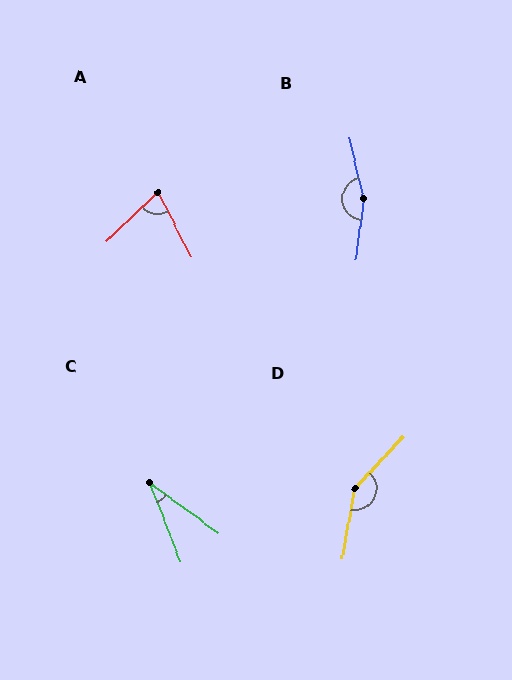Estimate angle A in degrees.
Approximately 73 degrees.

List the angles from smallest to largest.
C (32°), A (73°), D (147°), B (160°).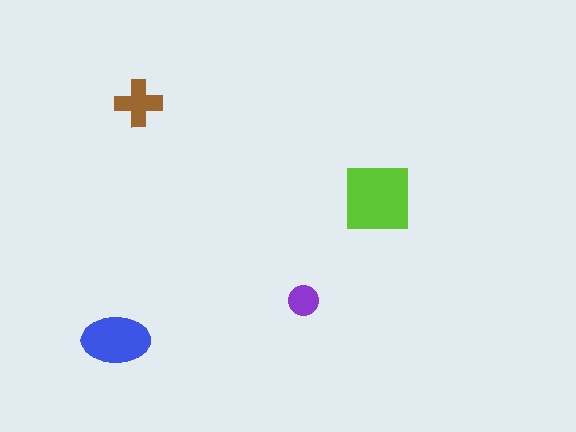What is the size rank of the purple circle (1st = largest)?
4th.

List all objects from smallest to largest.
The purple circle, the brown cross, the blue ellipse, the lime square.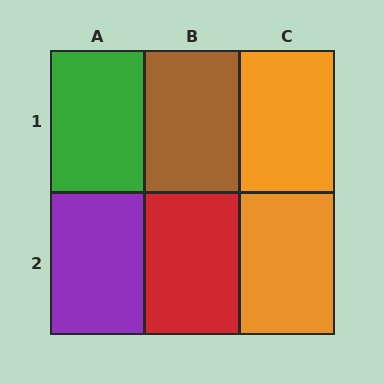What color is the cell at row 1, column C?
Orange.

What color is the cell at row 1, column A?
Green.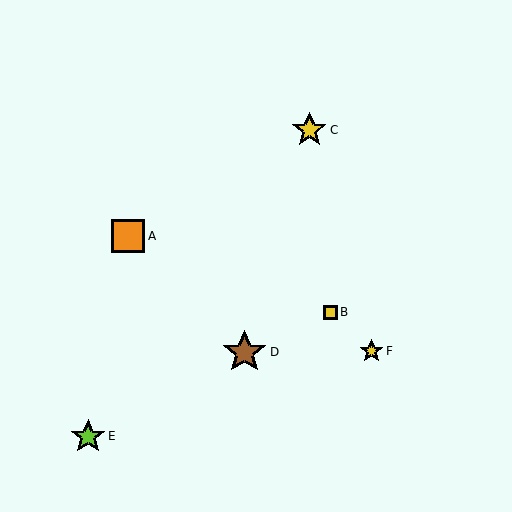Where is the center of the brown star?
The center of the brown star is at (245, 352).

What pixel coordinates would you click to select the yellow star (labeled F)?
Click at (372, 351) to select the yellow star F.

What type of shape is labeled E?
Shape E is a lime star.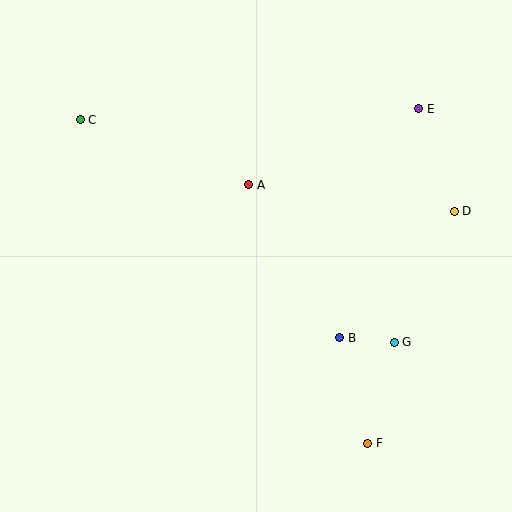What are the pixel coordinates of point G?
Point G is at (394, 342).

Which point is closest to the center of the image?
Point A at (249, 185) is closest to the center.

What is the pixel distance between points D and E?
The distance between D and E is 108 pixels.